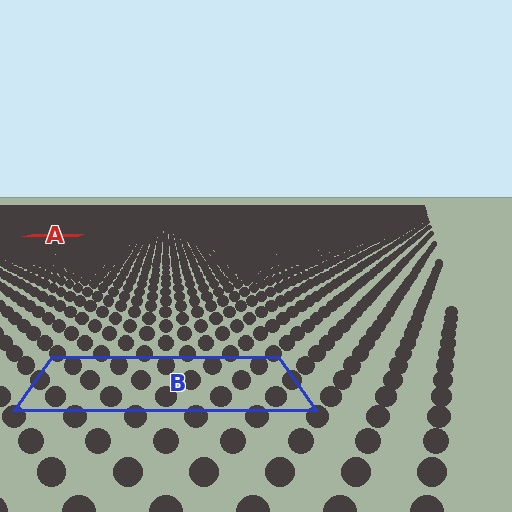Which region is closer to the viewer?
Region B is closer. The texture elements there are larger and more spread out.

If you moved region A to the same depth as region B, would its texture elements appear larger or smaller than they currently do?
They would appear larger. At a closer depth, the same texture elements are projected at a bigger on-screen size.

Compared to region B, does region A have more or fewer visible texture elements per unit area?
Region A has more texture elements per unit area — they are packed more densely because it is farther away.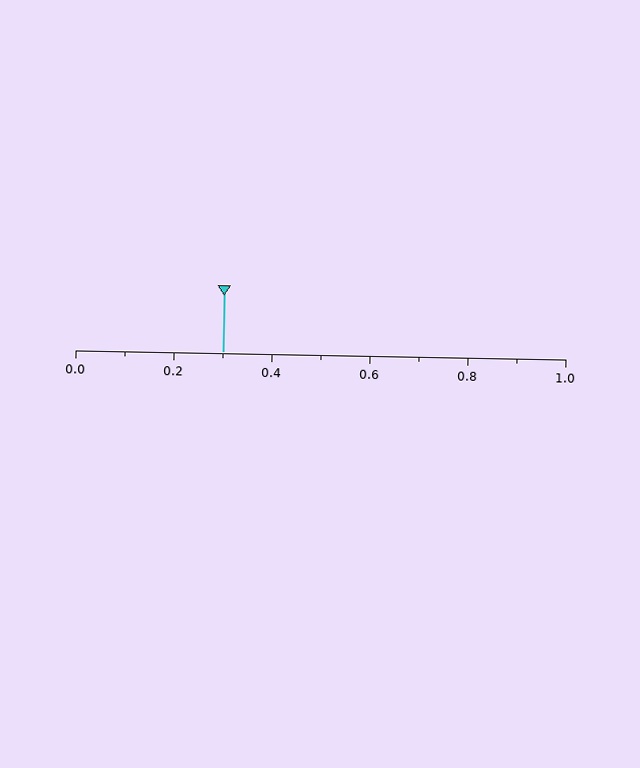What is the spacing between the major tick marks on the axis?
The major ticks are spaced 0.2 apart.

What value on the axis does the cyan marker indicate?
The marker indicates approximately 0.3.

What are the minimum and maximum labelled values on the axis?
The axis runs from 0.0 to 1.0.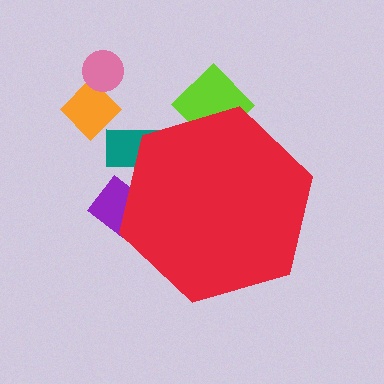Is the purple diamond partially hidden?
Yes, the purple diamond is partially hidden behind the red hexagon.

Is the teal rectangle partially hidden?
Yes, the teal rectangle is partially hidden behind the red hexagon.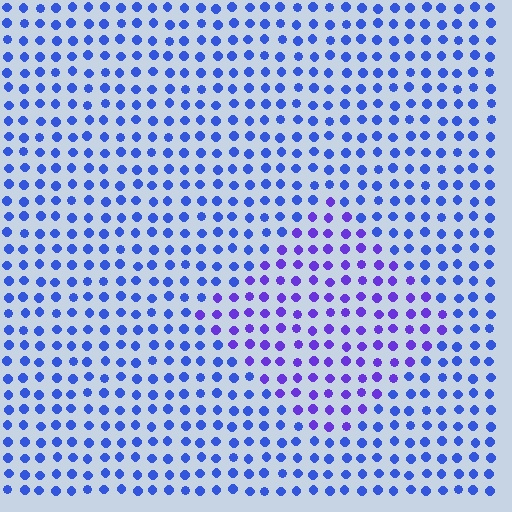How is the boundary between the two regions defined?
The boundary is defined purely by a slight shift in hue (about 32 degrees). Spacing, size, and orientation are identical on both sides.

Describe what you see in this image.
The image is filled with small blue elements in a uniform arrangement. A diamond-shaped region is visible where the elements are tinted to a slightly different hue, forming a subtle color boundary.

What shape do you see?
I see a diamond.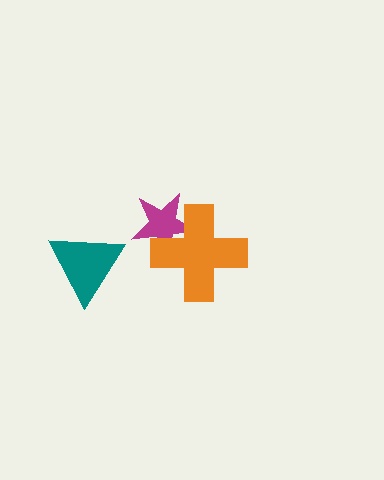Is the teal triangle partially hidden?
No, no other shape covers it.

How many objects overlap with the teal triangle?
0 objects overlap with the teal triangle.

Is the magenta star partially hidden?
Yes, it is partially covered by another shape.